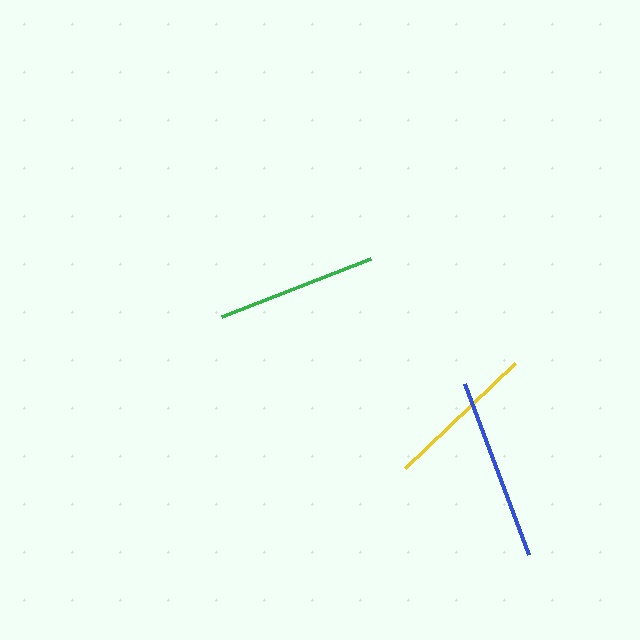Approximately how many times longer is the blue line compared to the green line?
The blue line is approximately 1.1 times the length of the green line.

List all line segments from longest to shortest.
From longest to shortest: blue, green, yellow.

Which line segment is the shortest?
The yellow line is the shortest at approximately 152 pixels.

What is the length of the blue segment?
The blue segment is approximately 182 pixels long.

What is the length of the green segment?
The green segment is approximately 160 pixels long.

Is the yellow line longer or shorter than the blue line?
The blue line is longer than the yellow line.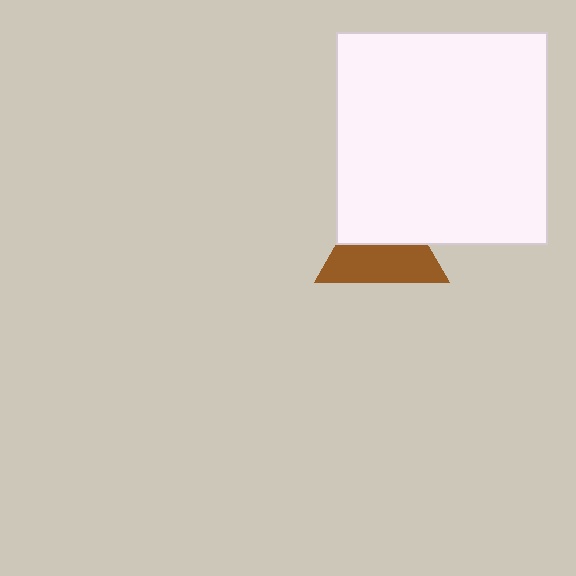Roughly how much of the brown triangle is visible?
About half of it is visible (roughly 54%).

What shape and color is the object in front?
The object in front is a white square.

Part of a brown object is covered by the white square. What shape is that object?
It is a triangle.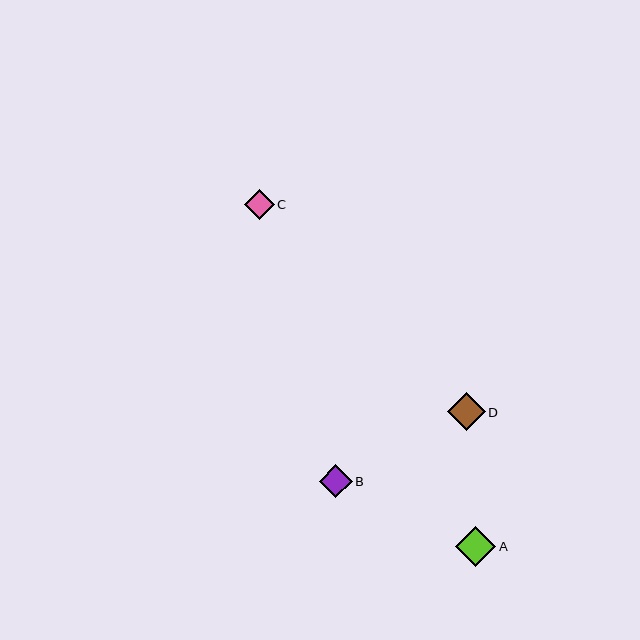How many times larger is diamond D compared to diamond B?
Diamond D is approximately 1.2 times the size of diamond B.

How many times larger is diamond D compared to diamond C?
Diamond D is approximately 1.3 times the size of diamond C.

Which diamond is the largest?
Diamond A is the largest with a size of approximately 40 pixels.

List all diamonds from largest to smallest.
From largest to smallest: A, D, B, C.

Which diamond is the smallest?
Diamond C is the smallest with a size of approximately 30 pixels.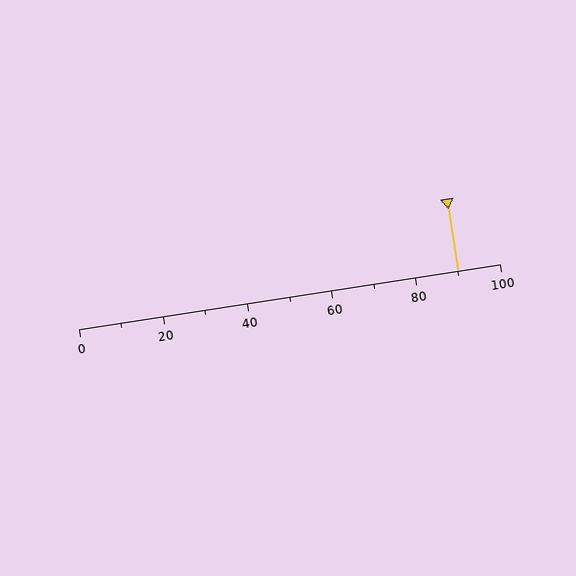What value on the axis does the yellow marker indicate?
The marker indicates approximately 90.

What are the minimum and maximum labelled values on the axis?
The axis runs from 0 to 100.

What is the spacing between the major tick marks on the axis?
The major ticks are spaced 20 apart.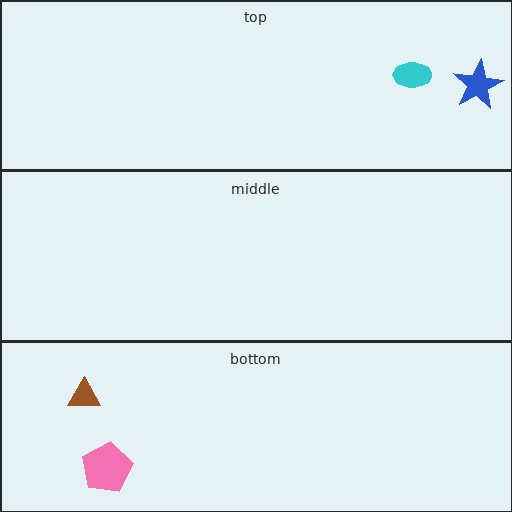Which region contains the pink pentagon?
The bottom region.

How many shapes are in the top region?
2.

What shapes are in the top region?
The blue star, the cyan ellipse.